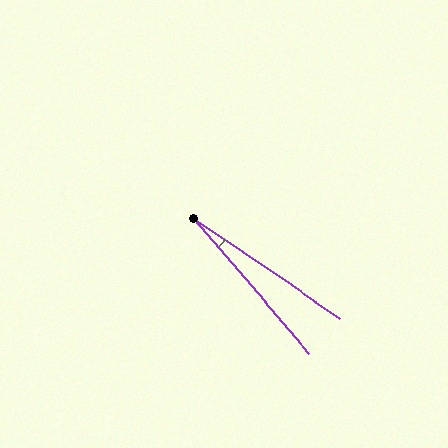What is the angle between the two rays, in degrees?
Approximately 15 degrees.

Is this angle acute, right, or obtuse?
It is acute.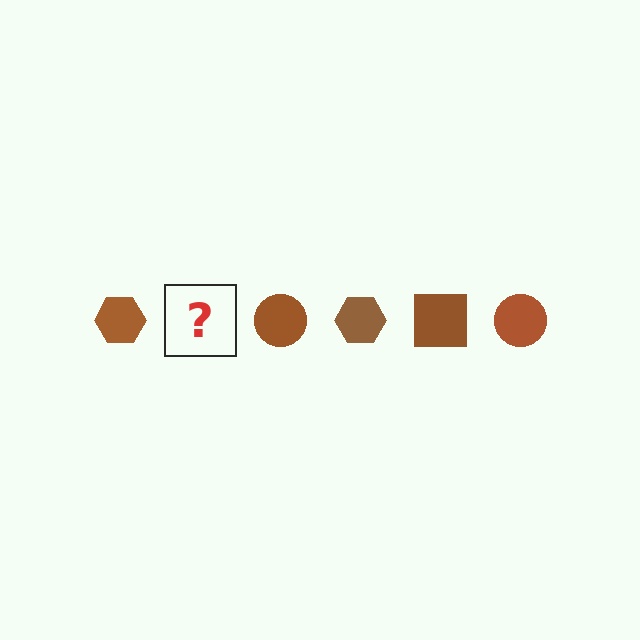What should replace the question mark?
The question mark should be replaced with a brown square.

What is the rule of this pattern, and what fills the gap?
The rule is that the pattern cycles through hexagon, square, circle shapes in brown. The gap should be filled with a brown square.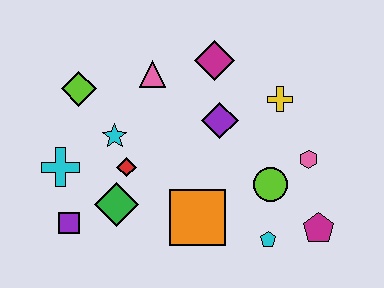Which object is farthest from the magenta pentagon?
The lime diamond is farthest from the magenta pentagon.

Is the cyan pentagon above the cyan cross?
No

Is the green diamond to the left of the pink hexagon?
Yes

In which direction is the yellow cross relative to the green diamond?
The yellow cross is to the right of the green diamond.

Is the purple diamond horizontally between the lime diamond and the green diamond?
No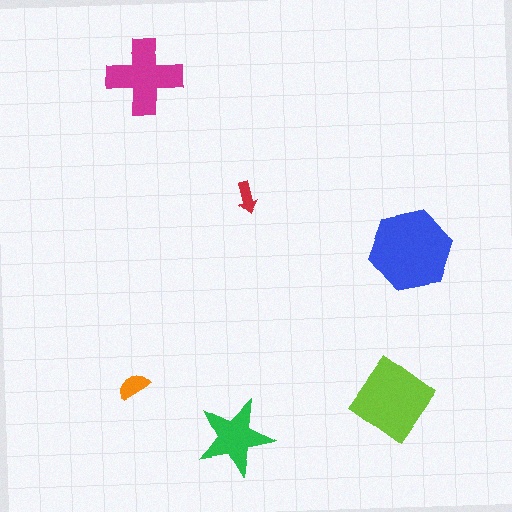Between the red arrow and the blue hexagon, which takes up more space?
The blue hexagon.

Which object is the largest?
The blue hexagon.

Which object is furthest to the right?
The blue hexagon is rightmost.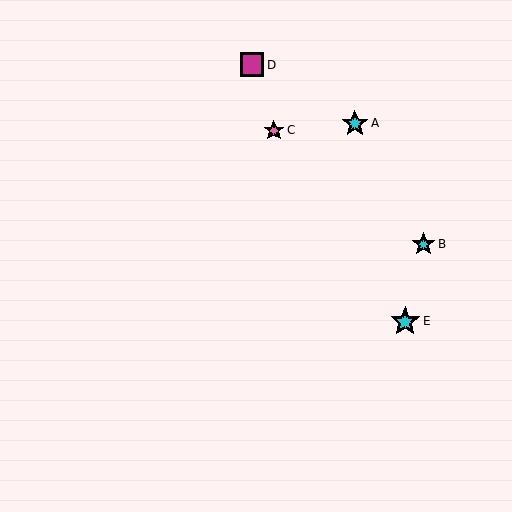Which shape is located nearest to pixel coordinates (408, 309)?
The cyan star (labeled E) at (405, 322) is nearest to that location.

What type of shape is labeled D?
Shape D is a magenta square.